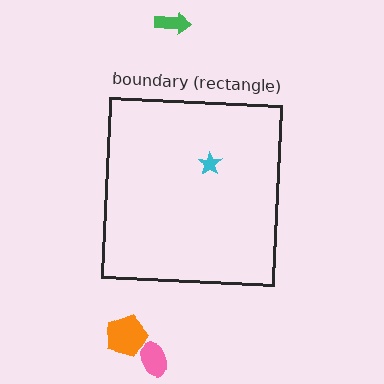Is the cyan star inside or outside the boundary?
Inside.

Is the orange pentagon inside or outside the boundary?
Outside.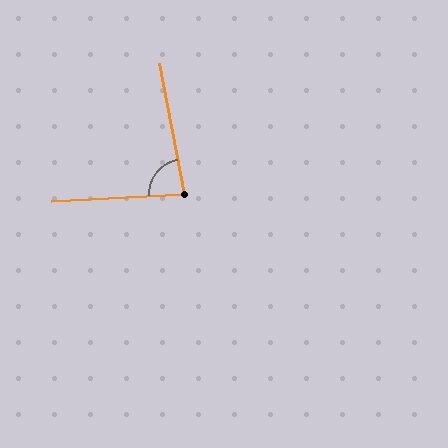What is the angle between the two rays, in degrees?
Approximately 82 degrees.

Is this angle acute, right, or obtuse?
It is acute.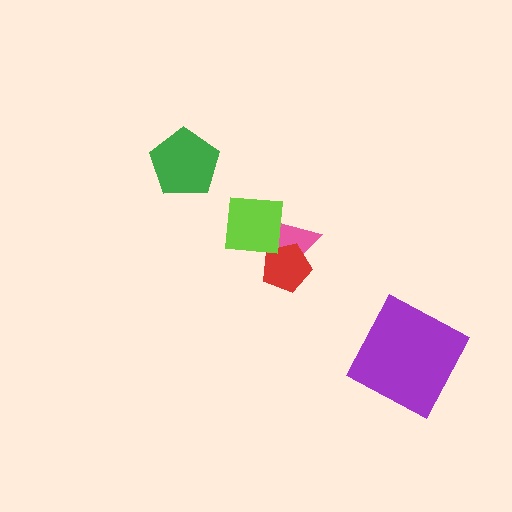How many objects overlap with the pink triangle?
2 objects overlap with the pink triangle.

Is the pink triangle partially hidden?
Yes, it is partially covered by another shape.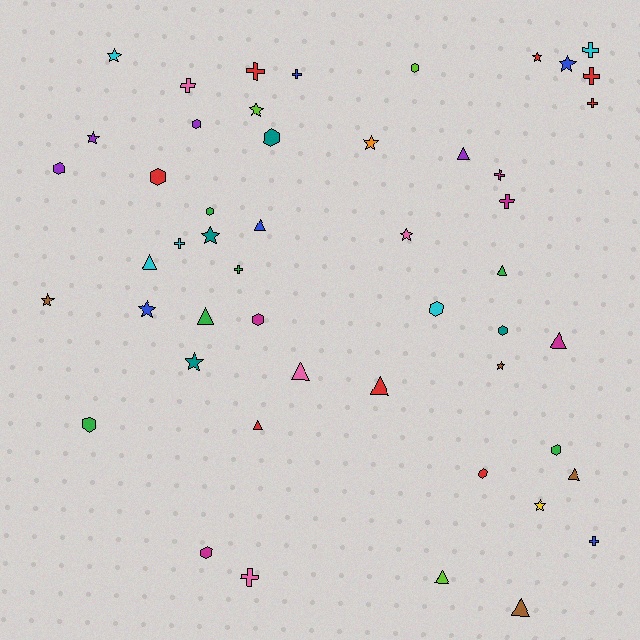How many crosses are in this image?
There are 12 crosses.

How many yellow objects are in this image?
There is 1 yellow object.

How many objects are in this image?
There are 50 objects.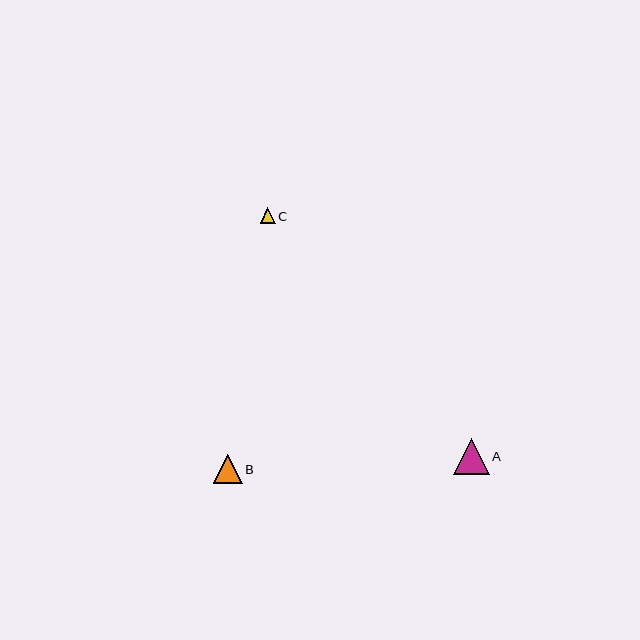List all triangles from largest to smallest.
From largest to smallest: A, B, C.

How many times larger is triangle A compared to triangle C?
Triangle A is approximately 2.3 times the size of triangle C.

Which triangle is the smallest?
Triangle C is the smallest with a size of approximately 15 pixels.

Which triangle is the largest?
Triangle A is the largest with a size of approximately 35 pixels.